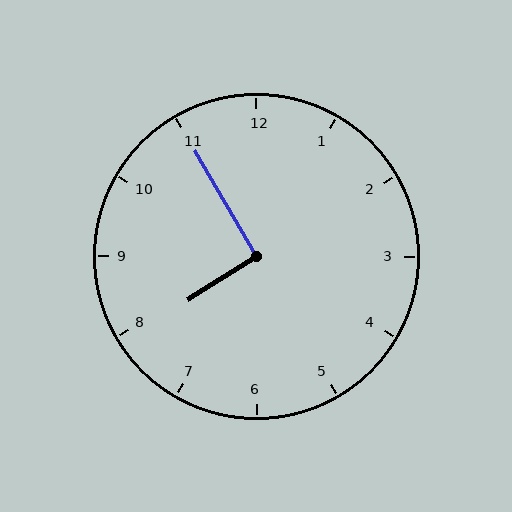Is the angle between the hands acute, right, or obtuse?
It is right.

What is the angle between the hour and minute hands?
Approximately 92 degrees.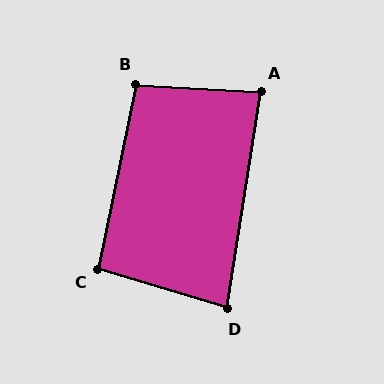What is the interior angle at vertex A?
Approximately 85 degrees (acute).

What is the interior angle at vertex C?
Approximately 95 degrees (obtuse).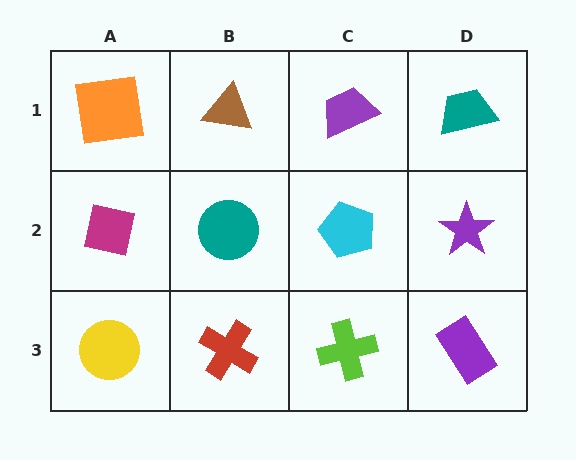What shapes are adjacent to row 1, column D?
A purple star (row 2, column D), a purple trapezoid (row 1, column C).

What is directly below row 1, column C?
A cyan pentagon.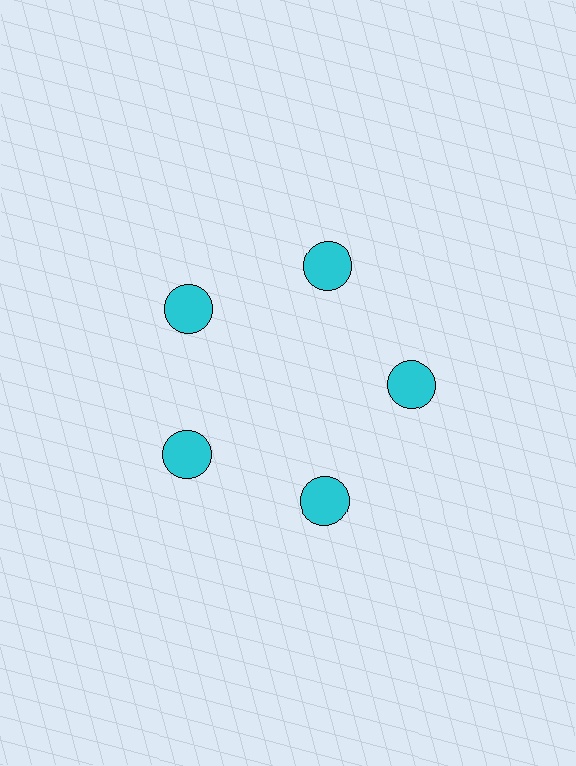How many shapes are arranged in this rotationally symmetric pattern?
There are 5 shapes, arranged in 5 groups of 1.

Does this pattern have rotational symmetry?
Yes, this pattern has 5-fold rotational symmetry. It looks the same after rotating 72 degrees around the center.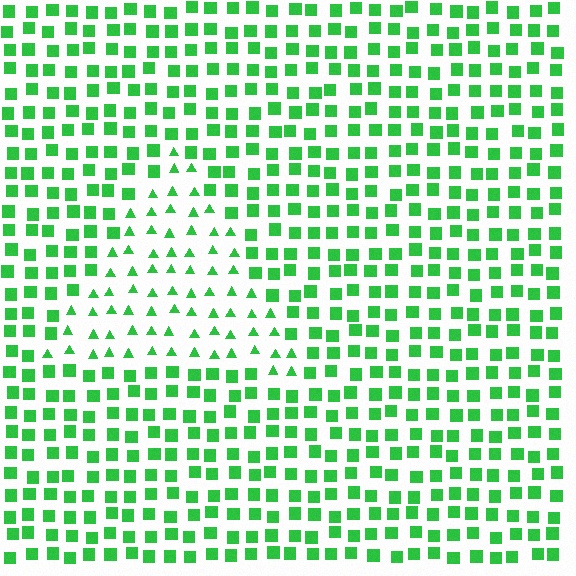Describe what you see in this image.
The image is filled with small green elements arranged in a uniform grid. A triangle-shaped region contains triangles, while the surrounding area contains squares. The boundary is defined purely by the change in element shape.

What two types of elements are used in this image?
The image uses triangles inside the triangle region and squares outside it.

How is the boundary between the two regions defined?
The boundary is defined by a change in element shape: triangles inside vs. squares outside. All elements share the same color and spacing.